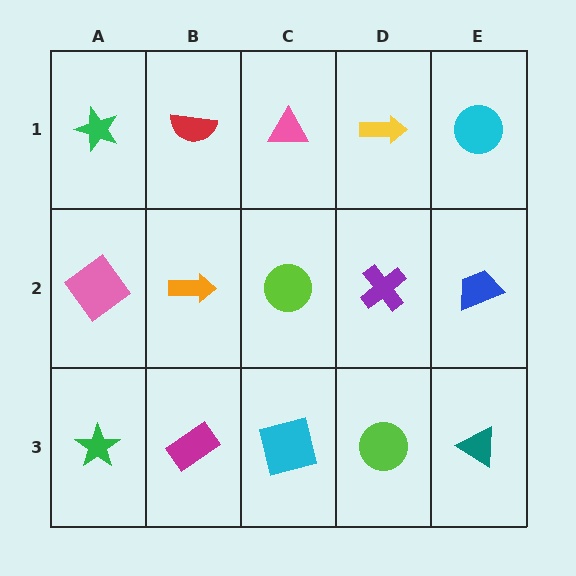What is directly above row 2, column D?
A yellow arrow.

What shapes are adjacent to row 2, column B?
A red semicircle (row 1, column B), a magenta rectangle (row 3, column B), a pink diamond (row 2, column A), a lime circle (row 2, column C).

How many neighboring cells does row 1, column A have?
2.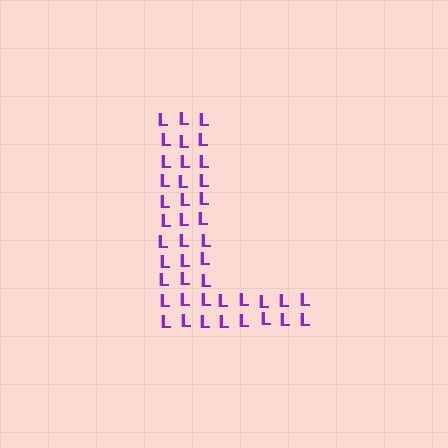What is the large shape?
The large shape is the letter L.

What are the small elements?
The small elements are letter L's.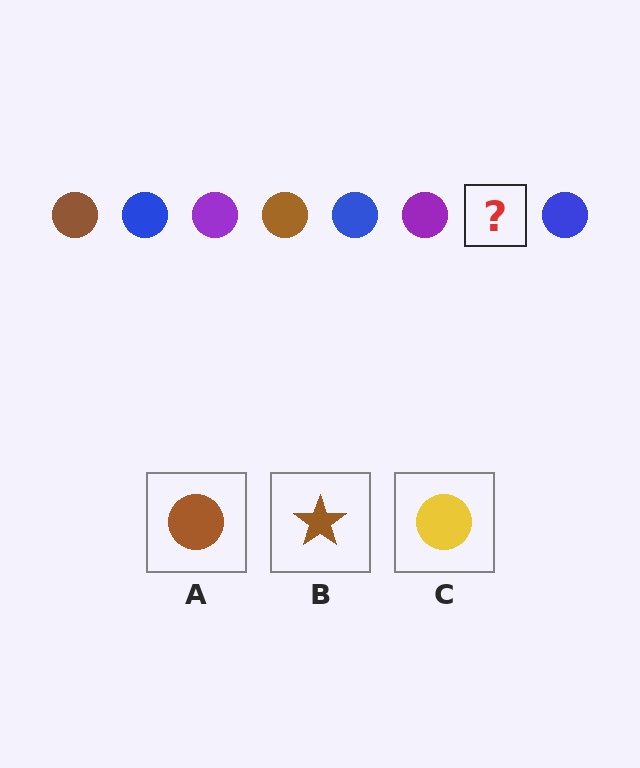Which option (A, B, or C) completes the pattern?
A.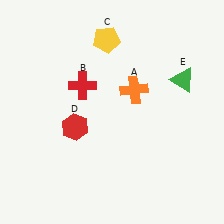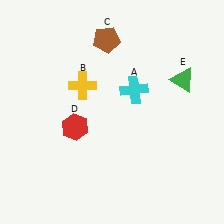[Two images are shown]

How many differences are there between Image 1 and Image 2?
There are 3 differences between the two images.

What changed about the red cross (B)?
In Image 1, B is red. In Image 2, it changed to yellow.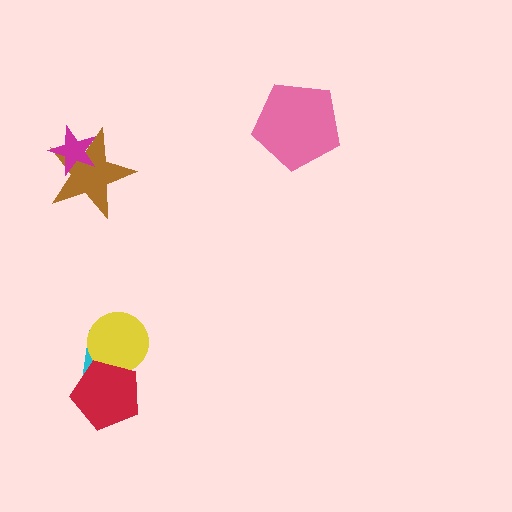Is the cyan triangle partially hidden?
Yes, it is partially covered by another shape.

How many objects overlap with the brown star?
1 object overlaps with the brown star.